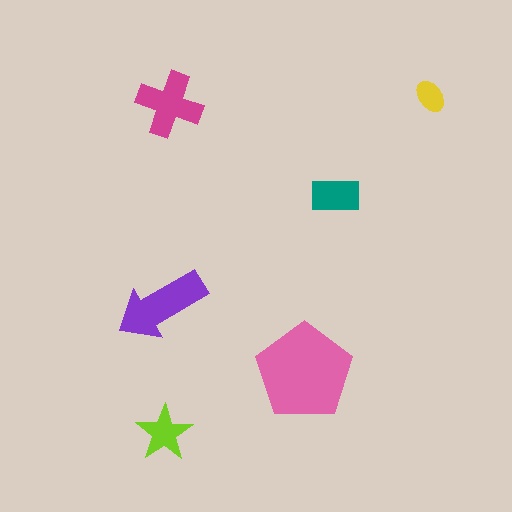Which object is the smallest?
The yellow ellipse.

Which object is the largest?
The pink pentagon.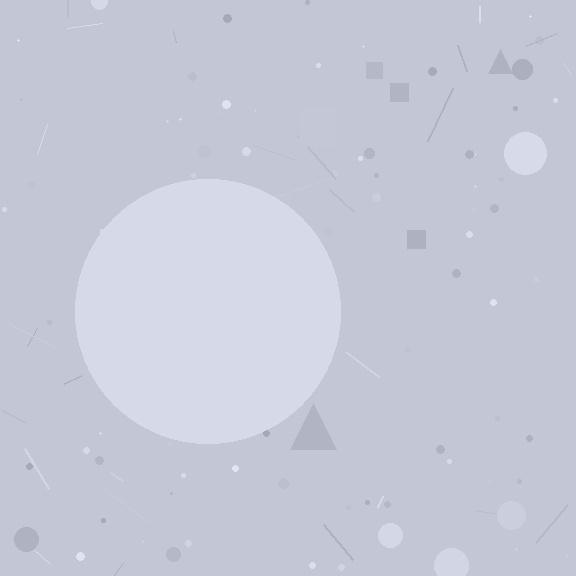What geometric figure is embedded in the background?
A circle is embedded in the background.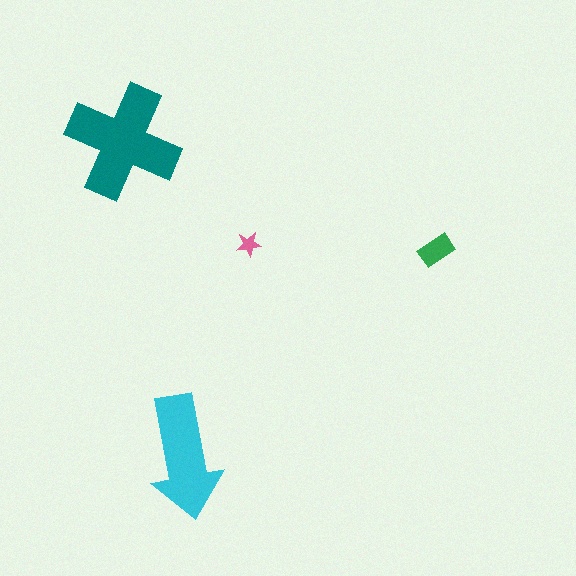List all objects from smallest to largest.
The pink star, the green rectangle, the cyan arrow, the teal cross.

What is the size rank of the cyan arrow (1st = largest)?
2nd.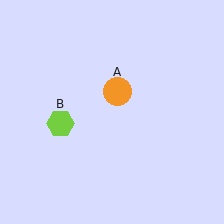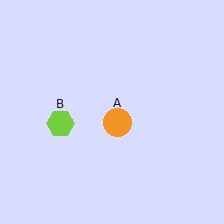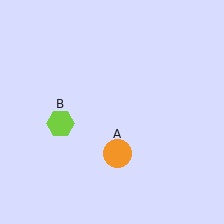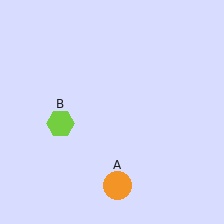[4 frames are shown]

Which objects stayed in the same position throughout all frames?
Lime hexagon (object B) remained stationary.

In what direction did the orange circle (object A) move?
The orange circle (object A) moved down.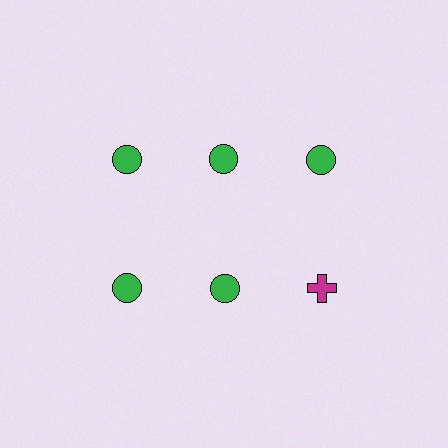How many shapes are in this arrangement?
There are 6 shapes arranged in a grid pattern.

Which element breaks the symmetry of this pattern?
The magenta cross in the second row, center column breaks the symmetry. All other shapes are green circles.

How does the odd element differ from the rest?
It differs in both color (magenta instead of green) and shape (cross instead of circle).